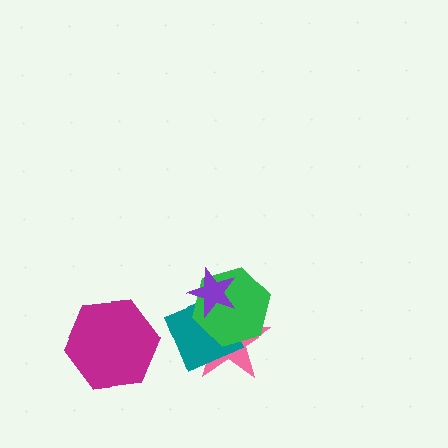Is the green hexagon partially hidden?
Yes, it is partially covered by another shape.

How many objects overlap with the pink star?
3 objects overlap with the pink star.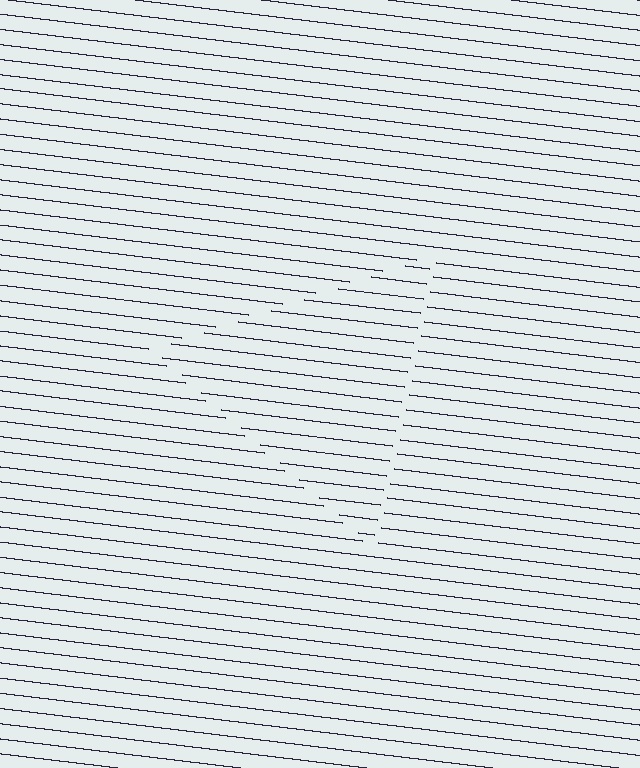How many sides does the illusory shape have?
3 sides — the line-ends trace a triangle.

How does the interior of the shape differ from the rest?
The interior of the shape contains the same grating, shifted by half a period — the contour is defined by the phase discontinuity where line-ends from the inner and outer gratings abut.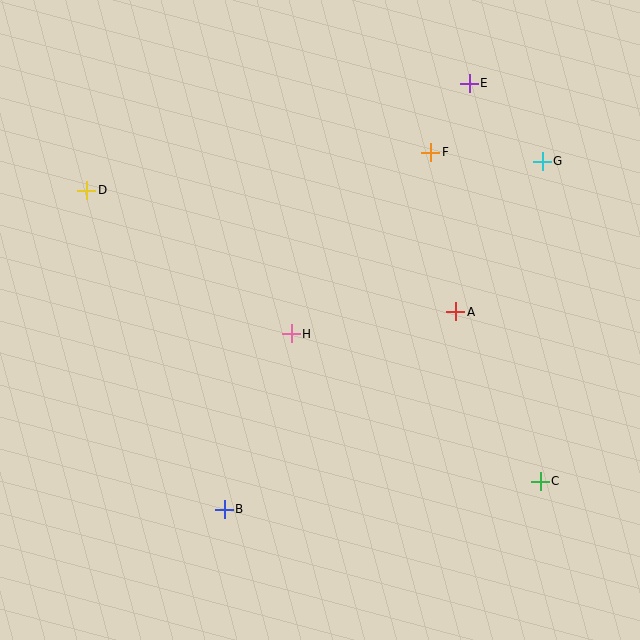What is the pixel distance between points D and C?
The distance between D and C is 539 pixels.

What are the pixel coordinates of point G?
Point G is at (542, 161).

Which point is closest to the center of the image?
Point H at (291, 334) is closest to the center.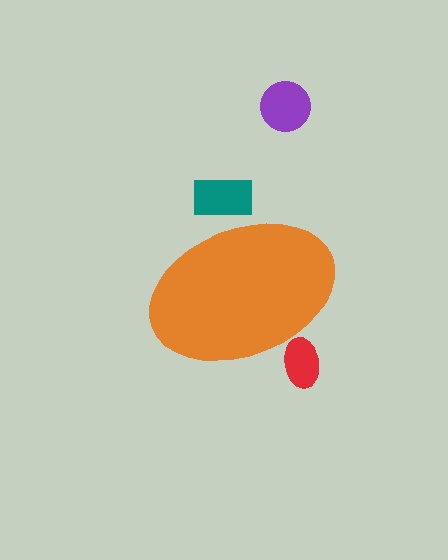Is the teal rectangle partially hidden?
Yes, the teal rectangle is partially hidden behind the orange ellipse.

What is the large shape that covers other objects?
An orange ellipse.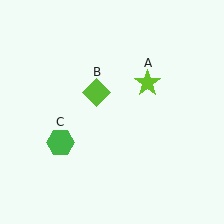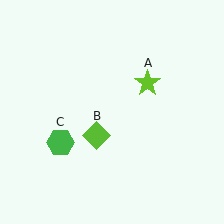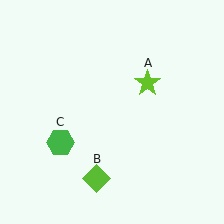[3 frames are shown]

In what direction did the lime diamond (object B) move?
The lime diamond (object B) moved down.